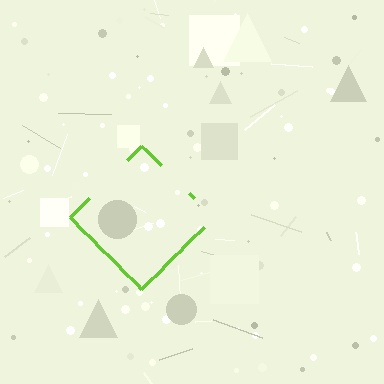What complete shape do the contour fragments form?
The contour fragments form a diamond.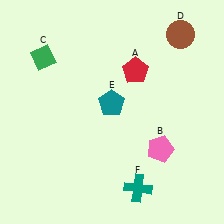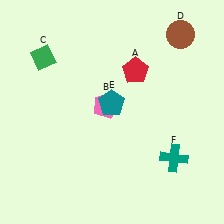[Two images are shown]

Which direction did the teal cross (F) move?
The teal cross (F) moved right.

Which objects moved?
The objects that moved are: the pink pentagon (B), the teal cross (F).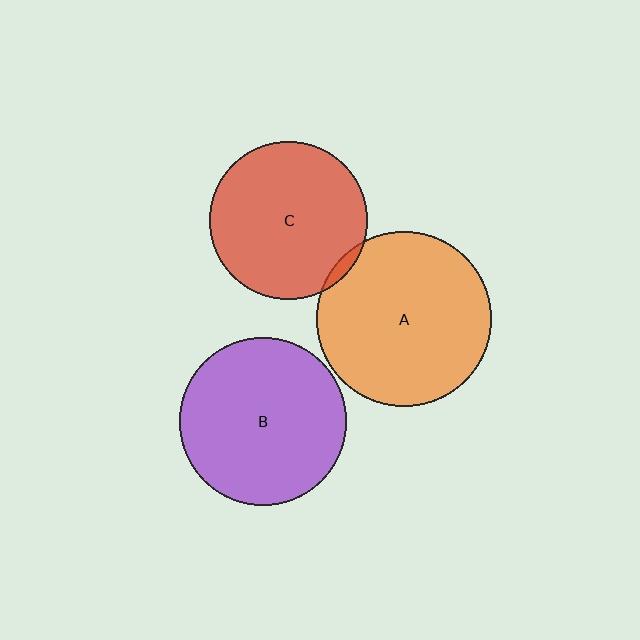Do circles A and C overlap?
Yes.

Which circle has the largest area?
Circle A (orange).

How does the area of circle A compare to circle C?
Approximately 1.2 times.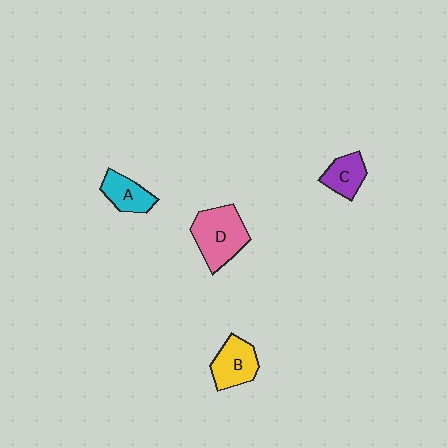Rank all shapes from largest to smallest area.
From largest to smallest: D (pink), B (yellow), A (cyan), C (purple).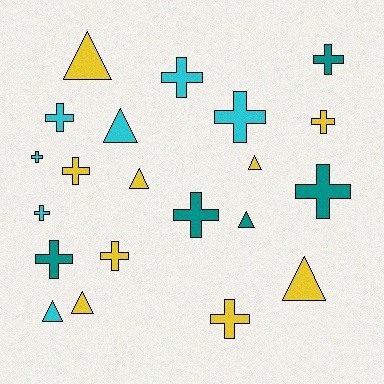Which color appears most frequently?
Yellow, with 9 objects.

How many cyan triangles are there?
There are 2 cyan triangles.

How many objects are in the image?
There are 21 objects.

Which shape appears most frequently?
Cross, with 13 objects.